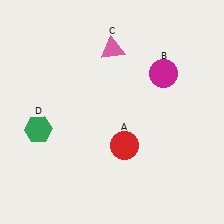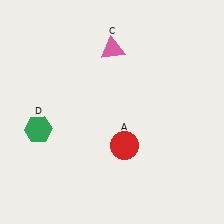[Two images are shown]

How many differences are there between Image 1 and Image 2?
There is 1 difference between the two images.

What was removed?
The magenta circle (B) was removed in Image 2.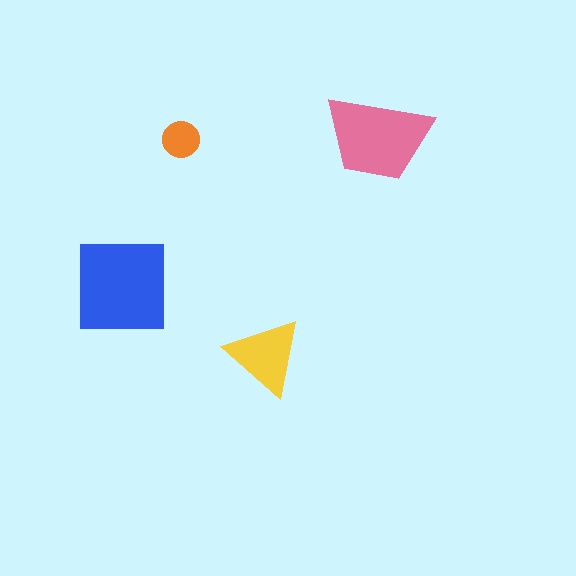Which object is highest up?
The orange circle is topmost.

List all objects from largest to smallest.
The blue square, the pink trapezoid, the yellow triangle, the orange circle.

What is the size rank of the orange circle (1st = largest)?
4th.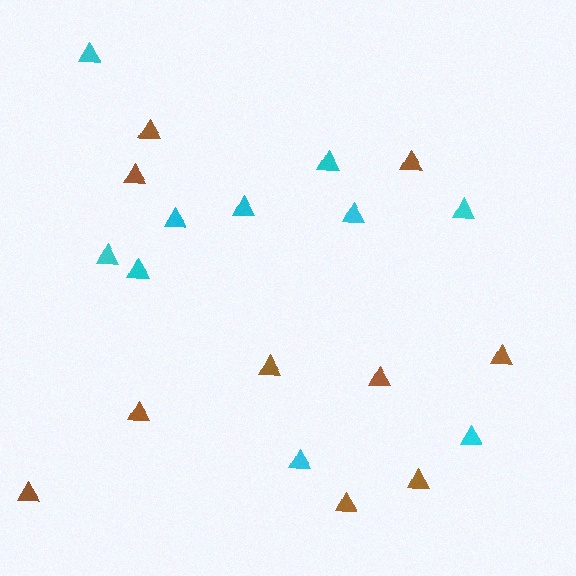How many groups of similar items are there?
There are 2 groups: one group of cyan triangles (10) and one group of brown triangles (10).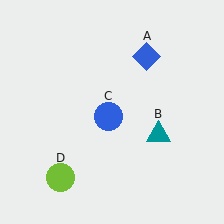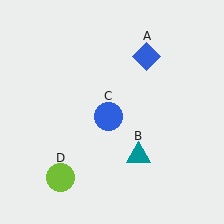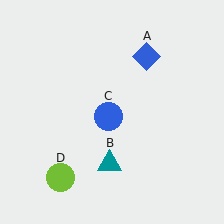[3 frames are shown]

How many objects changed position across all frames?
1 object changed position: teal triangle (object B).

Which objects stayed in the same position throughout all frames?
Blue diamond (object A) and blue circle (object C) and lime circle (object D) remained stationary.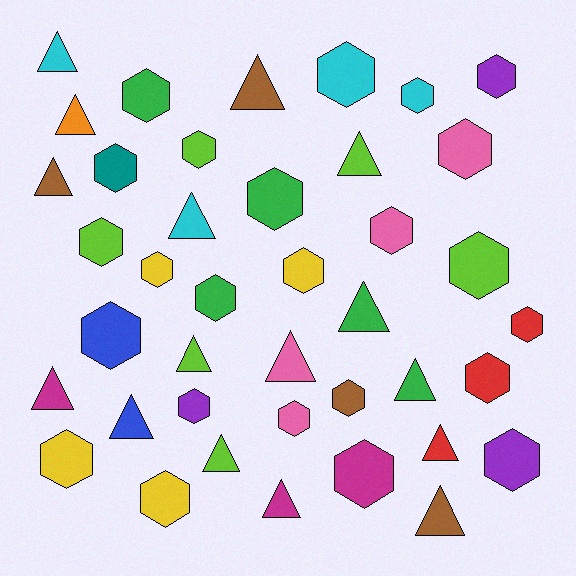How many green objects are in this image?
There are 5 green objects.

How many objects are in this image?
There are 40 objects.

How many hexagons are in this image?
There are 24 hexagons.